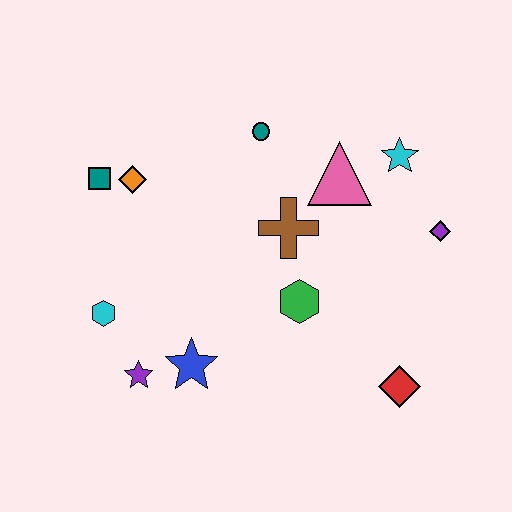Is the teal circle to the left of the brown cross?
Yes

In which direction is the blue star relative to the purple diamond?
The blue star is to the left of the purple diamond.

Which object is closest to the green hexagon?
The brown cross is closest to the green hexagon.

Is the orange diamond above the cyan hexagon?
Yes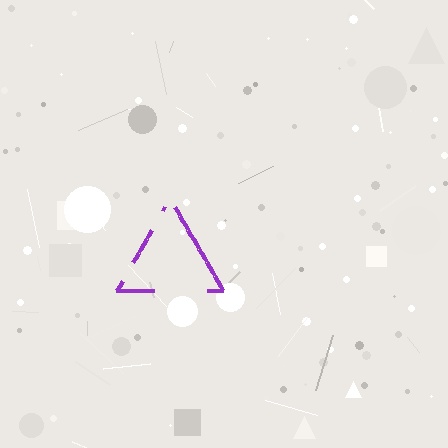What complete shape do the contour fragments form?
The contour fragments form a triangle.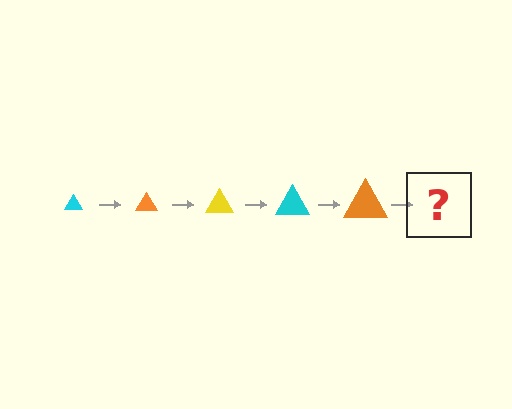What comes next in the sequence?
The next element should be a yellow triangle, larger than the previous one.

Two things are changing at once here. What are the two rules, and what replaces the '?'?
The two rules are that the triangle grows larger each step and the color cycles through cyan, orange, and yellow. The '?' should be a yellow triangle, larger than the previous one.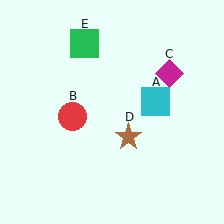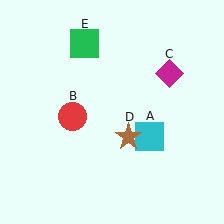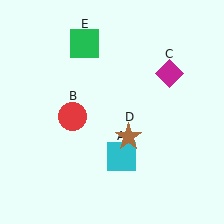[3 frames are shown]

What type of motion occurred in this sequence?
The cyan square (object A) rotated clockwise around the center of the scene.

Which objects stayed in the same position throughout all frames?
Red circle (object B) and magenta diamond (object C) and brown star (object D) and green square (object E) remained stationary.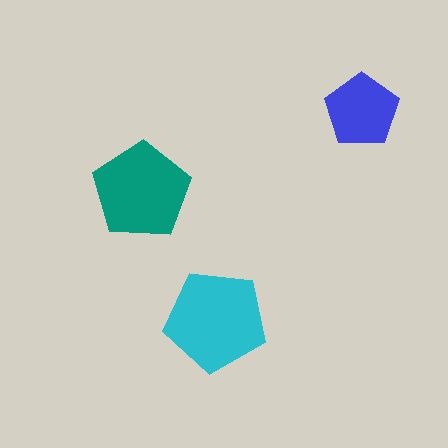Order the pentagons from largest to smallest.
the cyan one, the teal one, the blue one.